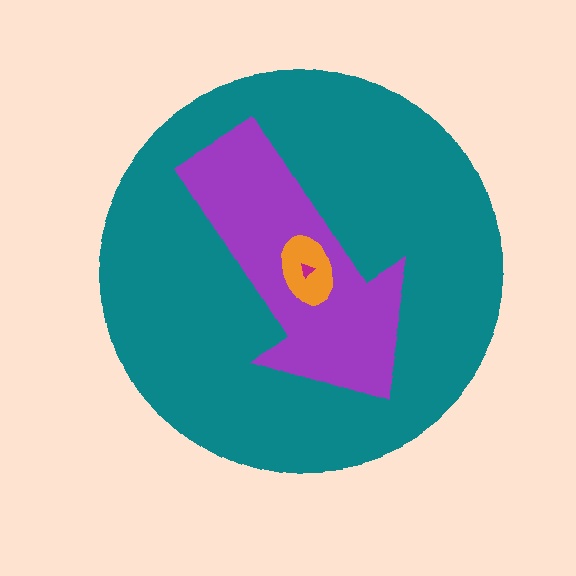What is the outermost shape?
The teal circle.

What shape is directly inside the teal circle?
The purple arrow.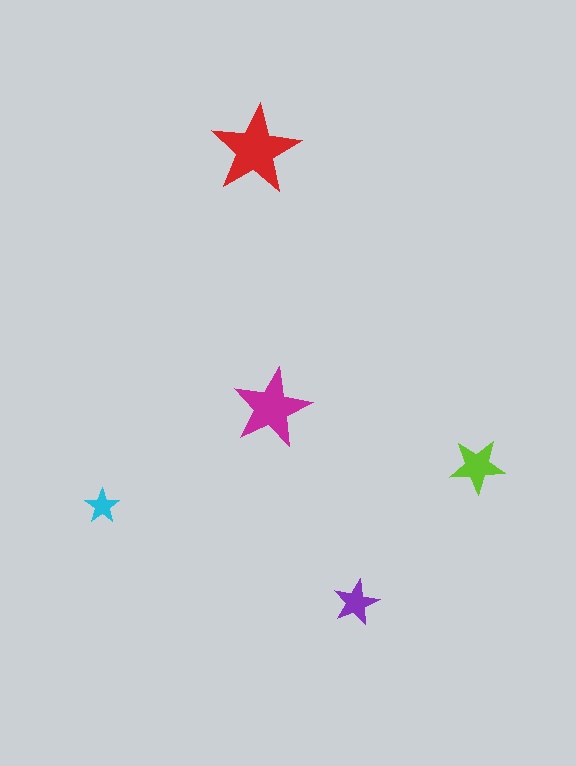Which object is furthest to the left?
The cyan star is leftmost.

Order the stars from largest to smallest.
the red one, the magenta one, the lime one, the purple one, the cyan one.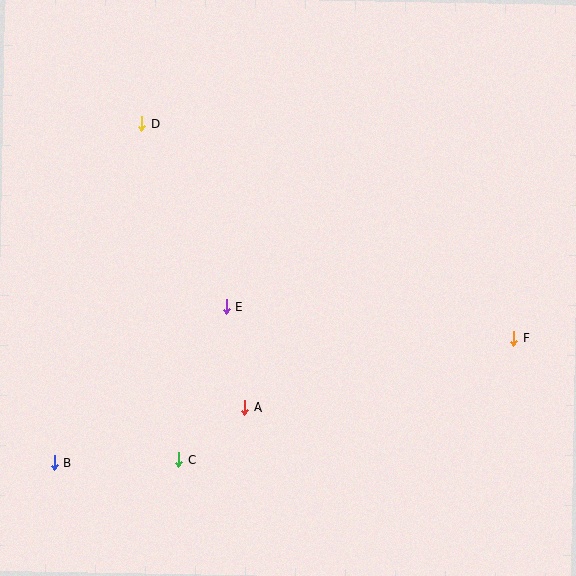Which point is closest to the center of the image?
Point E at (226, 307) is closest to the center.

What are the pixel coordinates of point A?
Point A is at (245, 408).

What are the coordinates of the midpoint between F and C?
The midpoint between F and C is at (346, 399).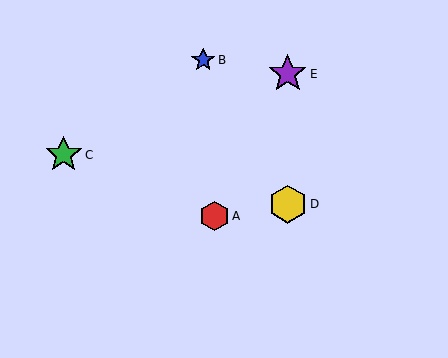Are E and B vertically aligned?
No, E is at x≈288 and B is at x≈203.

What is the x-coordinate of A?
Object A is at x≈214.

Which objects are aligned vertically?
Objects D, E are aligned vertically.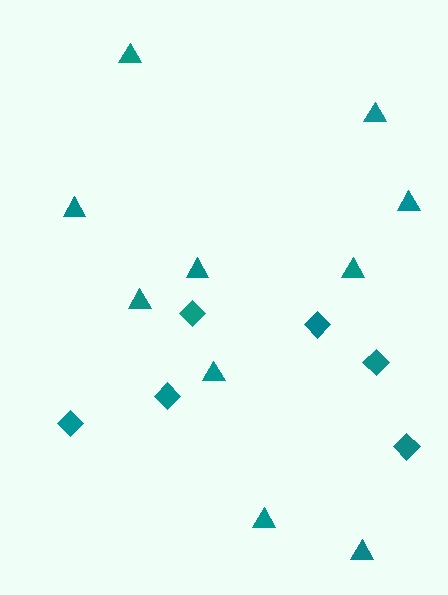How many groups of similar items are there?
There are 2 groups: one group of diamonds (6) and one group of triangles (10).